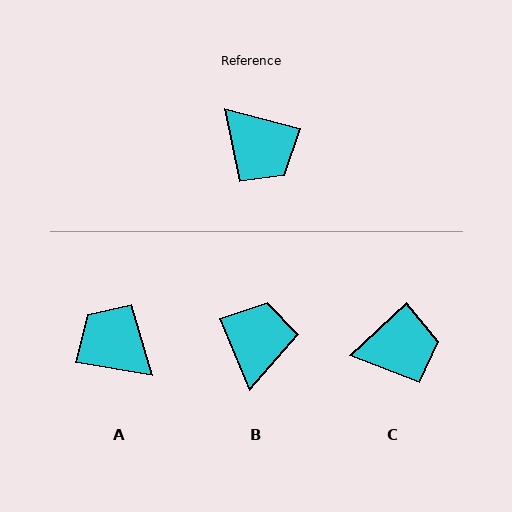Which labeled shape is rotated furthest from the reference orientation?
A, about 175 degrees away.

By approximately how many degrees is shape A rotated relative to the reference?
Approximately 175 degrees clockwise.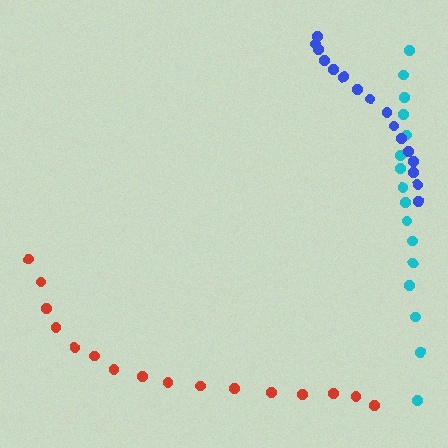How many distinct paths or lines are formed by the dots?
There are 3 distinct paths.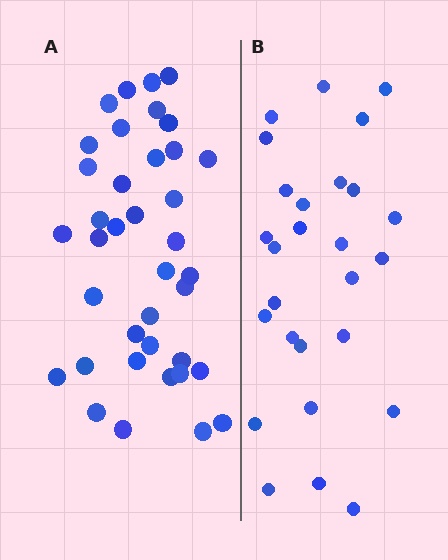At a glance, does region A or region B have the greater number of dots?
Region A (the left region) has more dots.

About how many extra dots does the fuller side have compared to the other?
Region A has roughly 12 or so more dots than region B.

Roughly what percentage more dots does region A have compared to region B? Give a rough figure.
About 40% more.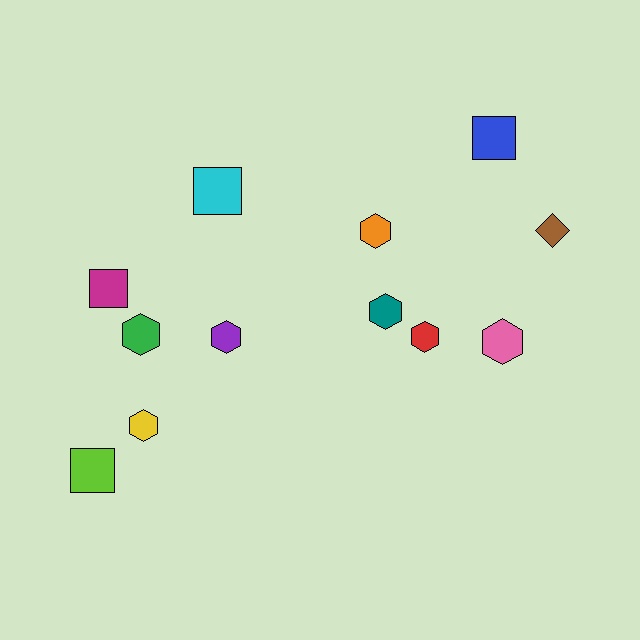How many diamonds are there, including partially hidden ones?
There is 1 diamond.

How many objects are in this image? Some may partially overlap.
There are 12 objects.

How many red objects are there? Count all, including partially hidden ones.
There is 1 red object.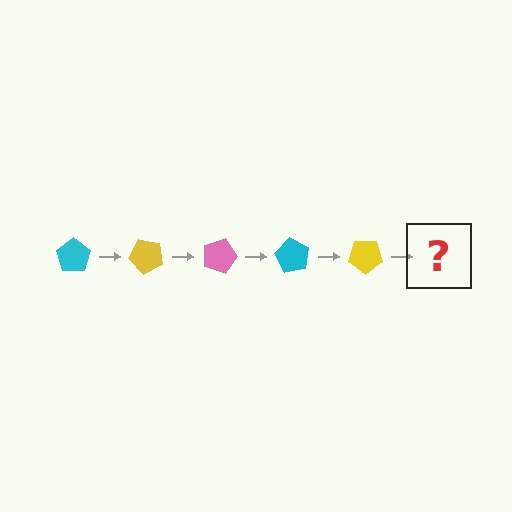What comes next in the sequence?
The next element should be a pink pentagon, rotated 225 degrees from the start.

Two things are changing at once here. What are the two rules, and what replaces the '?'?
The two rules are that it rotates 45 degrees each step and the color cycles through cyan, yellow, and pink. The '?' should be a pink pentagon, rotated 225 degrees from the start.